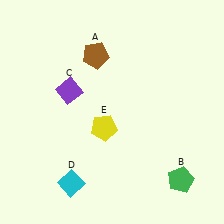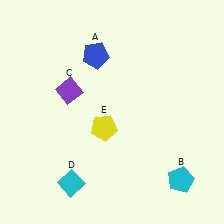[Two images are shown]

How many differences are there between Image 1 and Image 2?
There are 2 differences between the two images.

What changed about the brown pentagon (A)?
In Image 1, A is brown. In Image 2, it changed to blue.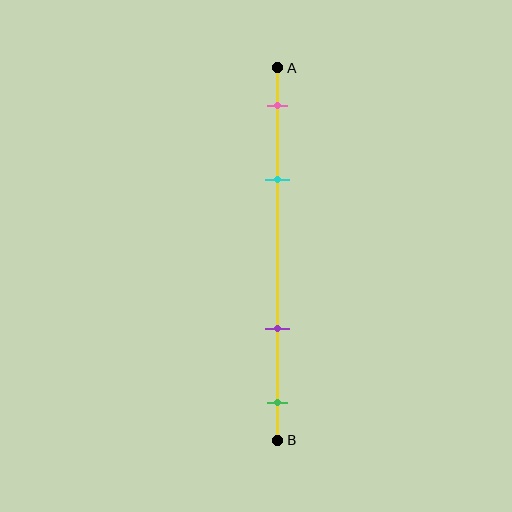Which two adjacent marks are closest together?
The pink and cyan marks are the closest adjacent pair.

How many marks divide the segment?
There are 4 marks dividing the segment.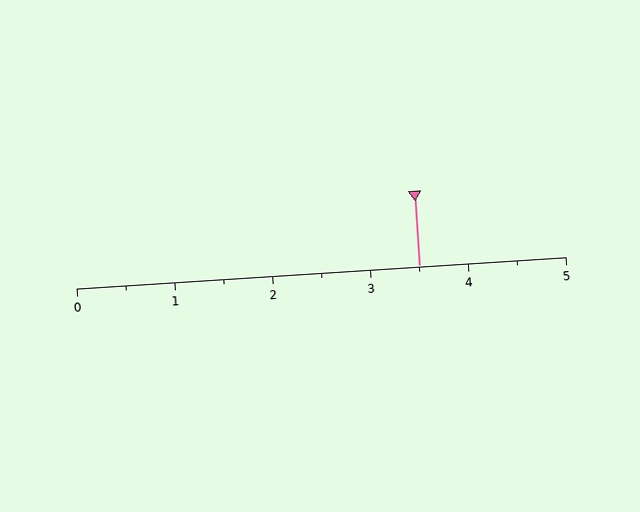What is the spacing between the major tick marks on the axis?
The major ticks are spaced 1 apart.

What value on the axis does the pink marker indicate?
The marker indicates approximately 3.5.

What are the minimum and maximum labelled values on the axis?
The axis runs from 0 to 5.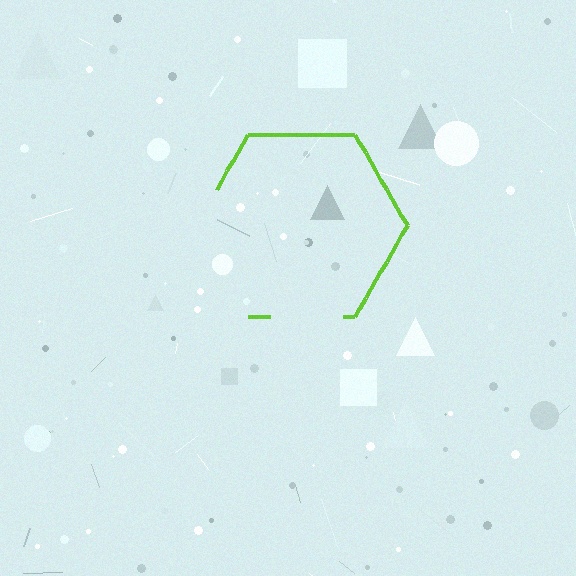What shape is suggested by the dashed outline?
The dashed outline suggests a hexagon.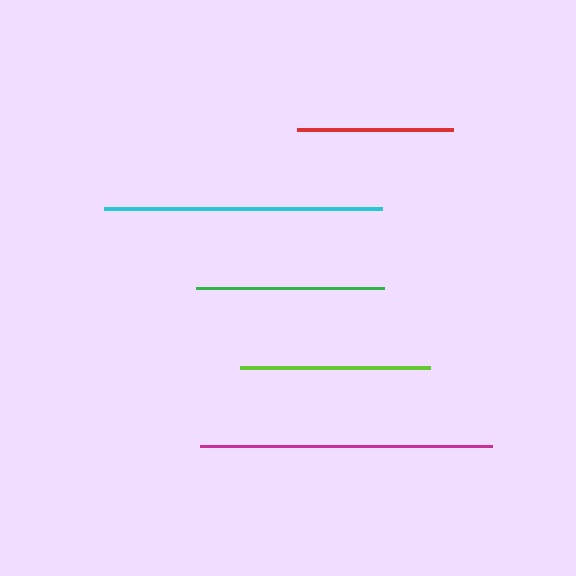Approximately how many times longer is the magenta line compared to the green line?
The magenta line is approximately 1.6 times the length of the green line.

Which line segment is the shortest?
The red line is the shortest at approximately 156 pixels.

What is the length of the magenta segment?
The magenta segment is approximately 292 pixels long.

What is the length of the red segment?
The red segment is approximately 156 pixels long.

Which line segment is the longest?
The magenta line is the longest at approximately 292 pixels.